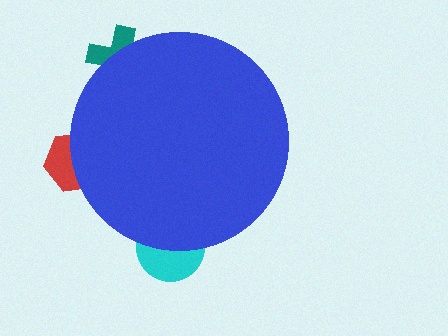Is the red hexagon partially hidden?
Yes, the red hexagon is partially hidden behind the blue circle.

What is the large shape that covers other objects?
A blue circle.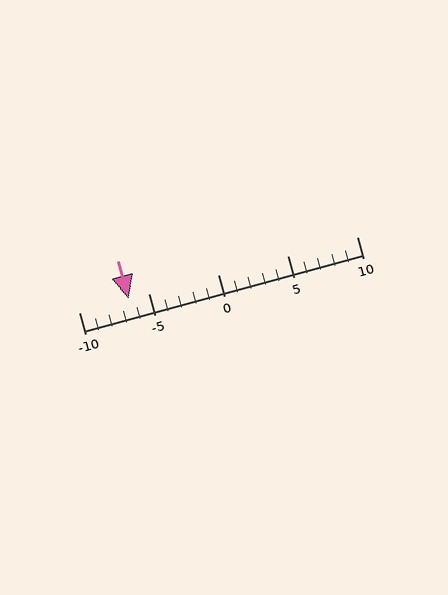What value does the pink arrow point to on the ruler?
The pink arrow points to approximately -6.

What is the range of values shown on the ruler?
The ruler shows values from -10 to 10.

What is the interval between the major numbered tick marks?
The major tick marks are spaced 5 units apart.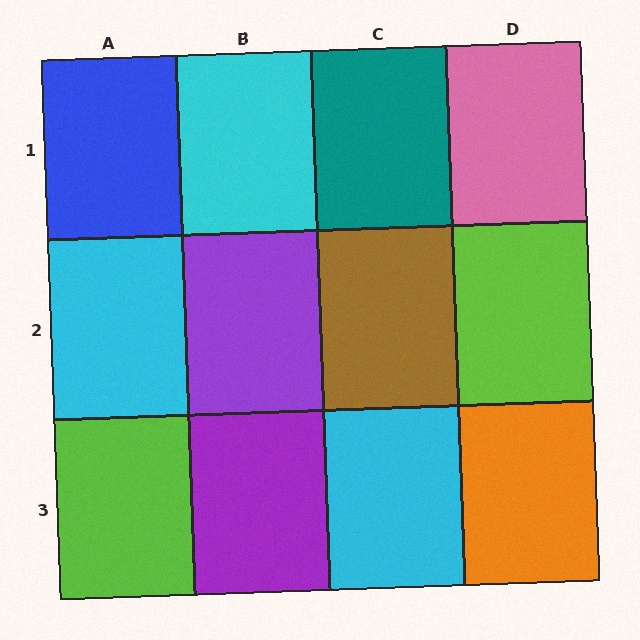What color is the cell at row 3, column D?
Orange.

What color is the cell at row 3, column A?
Lime.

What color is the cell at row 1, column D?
Pink.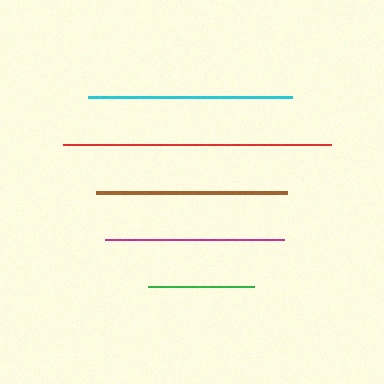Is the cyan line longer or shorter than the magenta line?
The cyan line is longer than the magenta line.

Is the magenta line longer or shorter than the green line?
The magenta line is longer than the green line.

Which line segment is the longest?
The red line is the longest at approximately 267 pixels.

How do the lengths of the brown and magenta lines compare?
The brown and magenta lines are approximately the same length.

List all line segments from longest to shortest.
From longest to shortest: red, cyan, brown, magenta, green.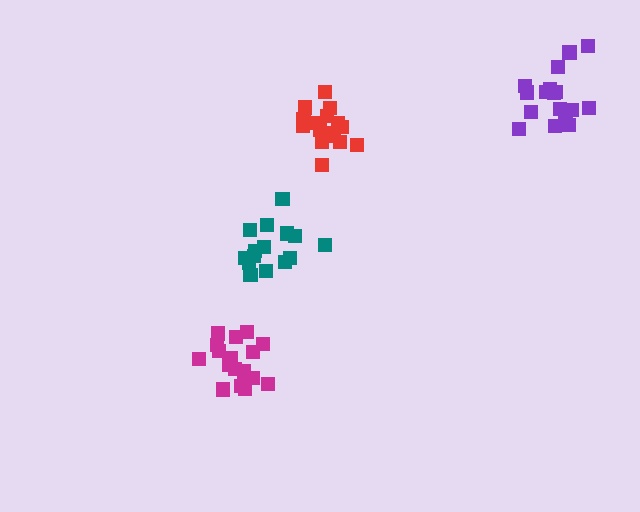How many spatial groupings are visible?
There are 4 spatial groupings.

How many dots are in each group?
Group 1: 16 dots, Group 2: 18 dots, Group 3: 15 dots, Group 4: 17 dots (66 total).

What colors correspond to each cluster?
The clusters are colored: red, purple, teal, magenta.